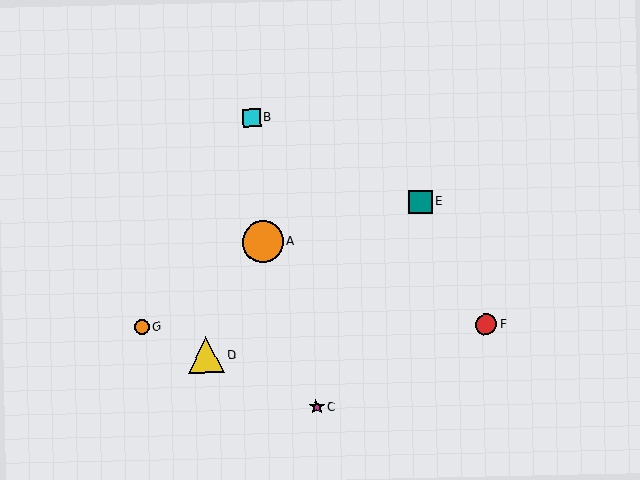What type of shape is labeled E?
Shape E is a teal square.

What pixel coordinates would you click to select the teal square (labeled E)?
Click at (420, 202) to select the teal square E.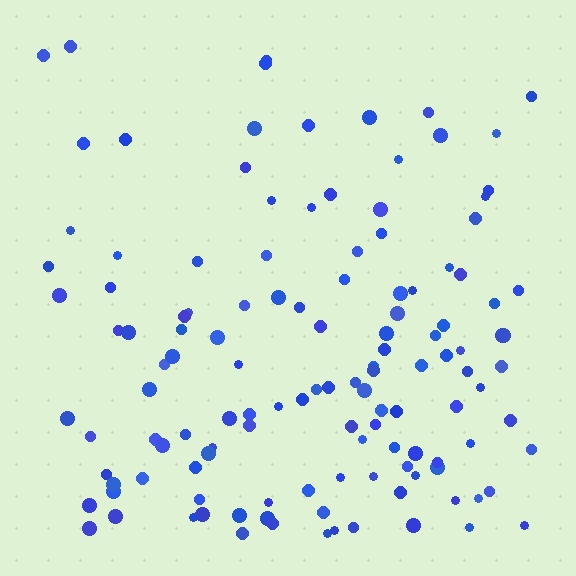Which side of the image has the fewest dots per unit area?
The top.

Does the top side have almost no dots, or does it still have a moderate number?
Still a moderate number, just noticeably fewer than the bottom.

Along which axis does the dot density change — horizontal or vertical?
Vertical.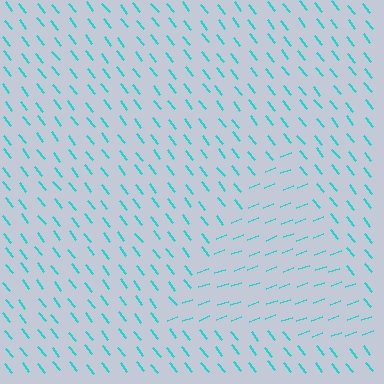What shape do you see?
I see a triangle.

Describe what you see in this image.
The image is filled with small cyan line segments. A triangle region in the image has lines oriented differently from the surrounding lines, creating a visible texture boundary.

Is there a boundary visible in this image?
Yes, there is a texture boundary formed by a change in line orientation.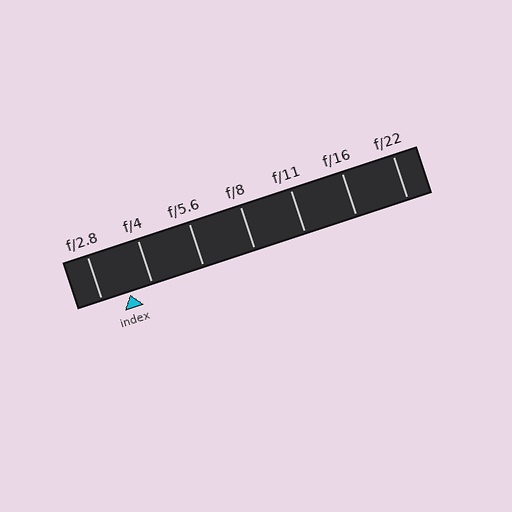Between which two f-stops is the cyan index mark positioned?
The index mark is between f/2.8 and f/4.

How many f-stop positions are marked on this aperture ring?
There are 7 f-stop positions marked.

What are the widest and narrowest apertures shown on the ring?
The widest aperture shown is f/2.8 and the narrowest is f/22.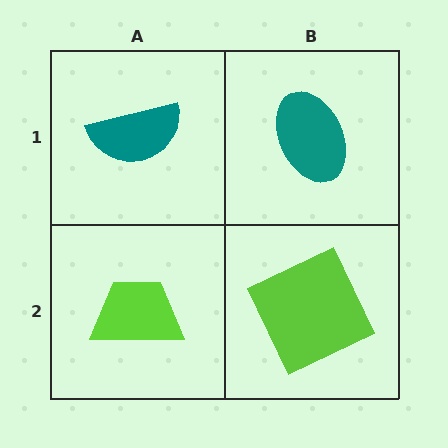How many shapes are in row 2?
2 shapes.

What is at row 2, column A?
A lime trapezoid.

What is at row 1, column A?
A teal semicircle.